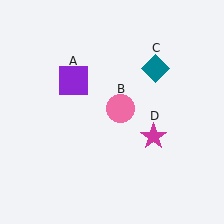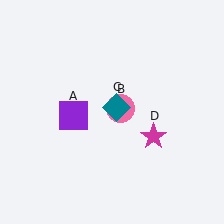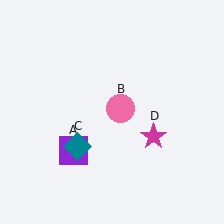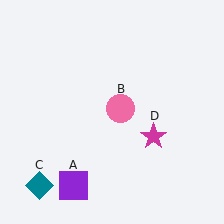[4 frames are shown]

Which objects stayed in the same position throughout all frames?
Pink circle (object B) and magenta star (object D) remained stationary.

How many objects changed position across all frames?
2 objects changed position: purple square (object A), teal diamond (object C).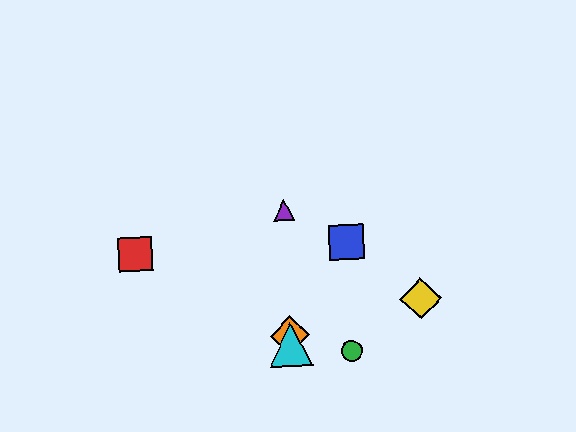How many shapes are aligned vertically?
3 shapes (the purple triangle, the orange diamond, the cyan triangle) are aligned vertically.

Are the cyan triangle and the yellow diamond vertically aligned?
No, the cyan triangle is at x≈290 and the yellow diamond is at x≈421.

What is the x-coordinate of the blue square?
The blue square is at x≈347.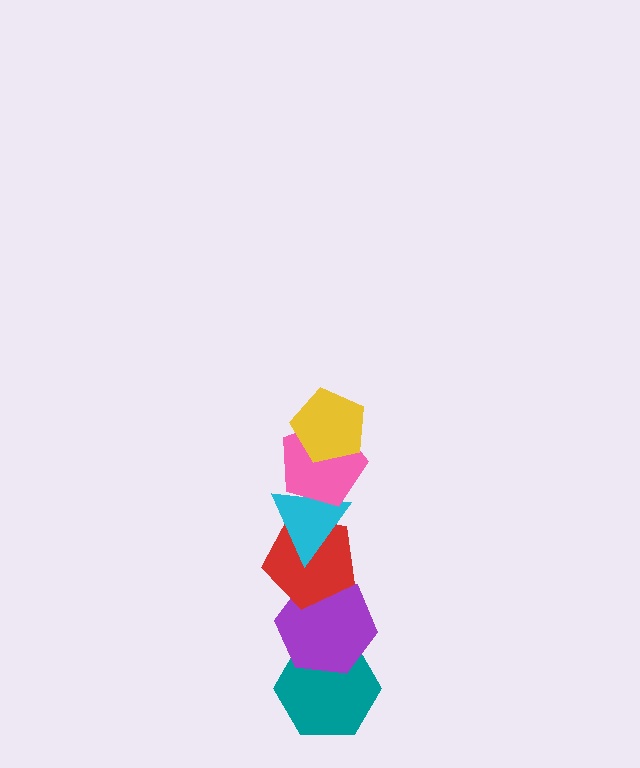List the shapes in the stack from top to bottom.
From top to bottom: the yellow pentagon, the pink pentagon, the cyan triangle, the red pentagon, the purple hexagon, the teal hexagon.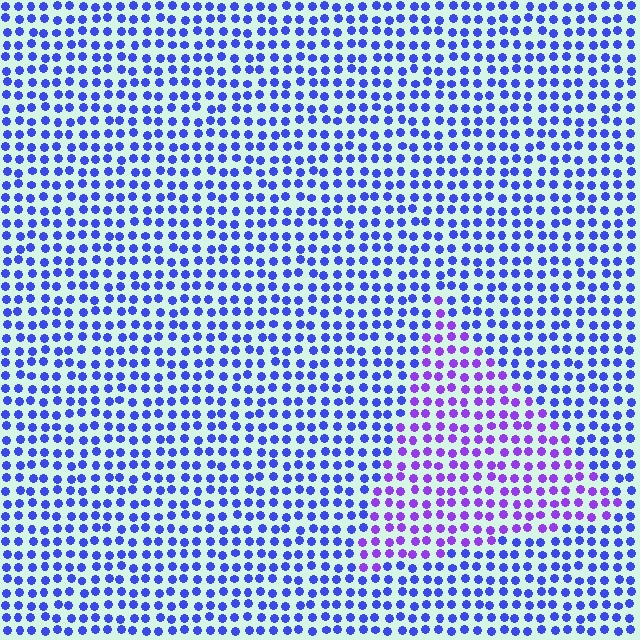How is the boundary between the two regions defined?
The boundary is defined purely by a slight shift in hue (about 37 degrees). Spacing, size, and orientation are identical on both sides.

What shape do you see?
I see a triangle.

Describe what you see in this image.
The image is filled with small blue elements in a uniform arrangement. A triangle-shaped region is visible where the elements are tinted to a slightly different hue, forming a subtle color boundary.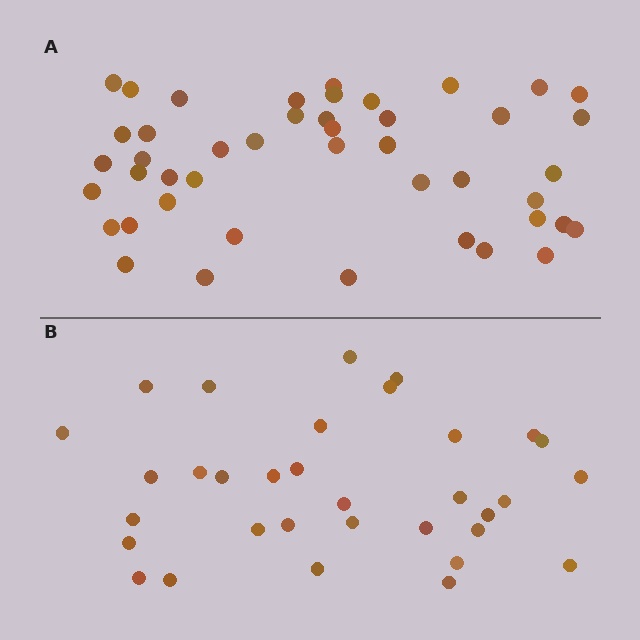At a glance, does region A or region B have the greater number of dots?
Region A (the top region) has more dots.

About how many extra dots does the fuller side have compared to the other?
Region A has roughly 12 or so more dots than region B.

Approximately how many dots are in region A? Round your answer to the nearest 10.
About 40 dots. (The exact count is 45, which rounds to 40.)